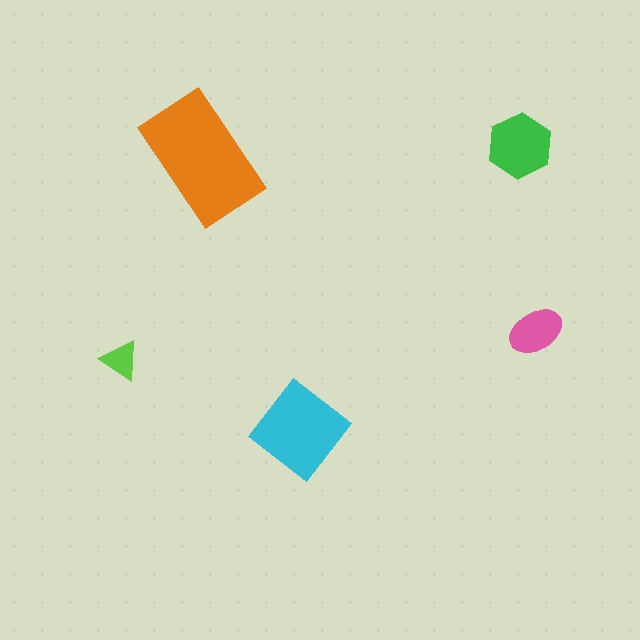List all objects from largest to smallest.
The orange rectangle, the cyan diamond, the green hexagon, the pink ellipse, the lime triangle.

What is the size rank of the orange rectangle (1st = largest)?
1st.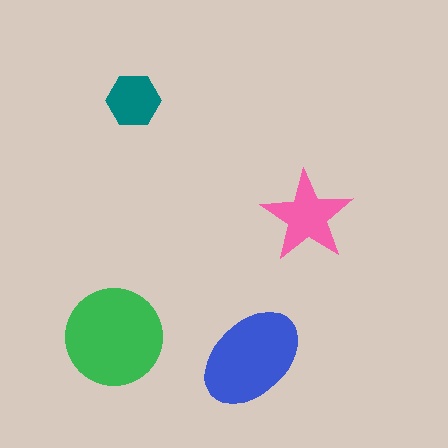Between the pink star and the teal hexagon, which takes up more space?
The pink star.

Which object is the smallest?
The teal hexagon.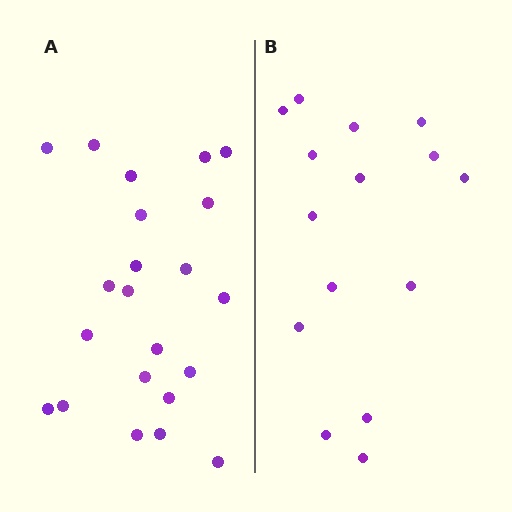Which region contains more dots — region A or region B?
Region A (the left region) has more dots.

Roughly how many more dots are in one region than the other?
Region A has roughly 8 or so more dots than region B.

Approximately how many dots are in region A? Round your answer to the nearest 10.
About 20 dots. (The exact count is 22, which rounds to 20.)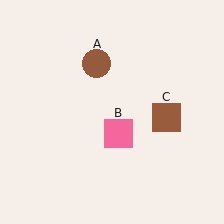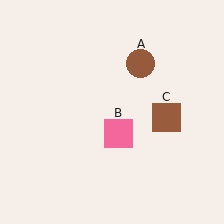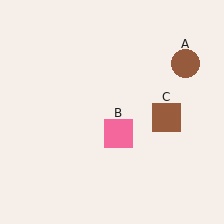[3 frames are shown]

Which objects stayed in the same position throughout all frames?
Pink square (object B) and brown square (object C) remained stationary.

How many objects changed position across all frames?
1 object changed position: brown circle (object A).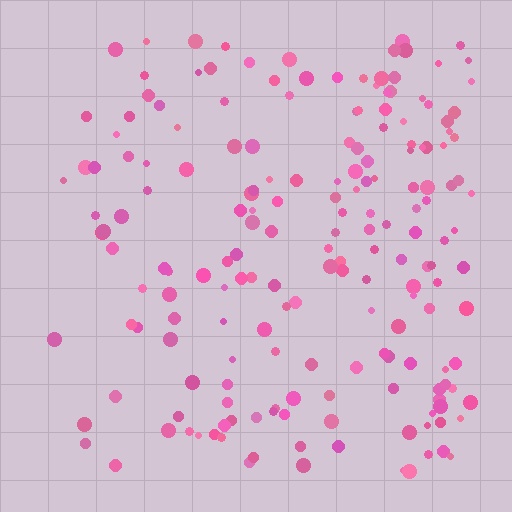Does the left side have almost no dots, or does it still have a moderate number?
Still a moderate number, just noticeably fewer than the right.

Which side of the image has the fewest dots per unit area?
The left.